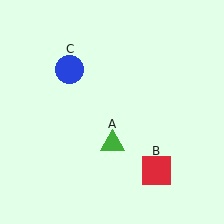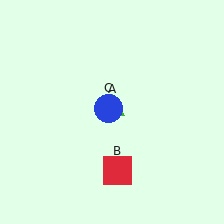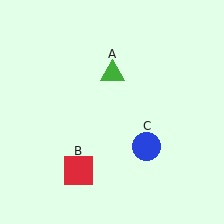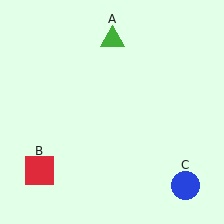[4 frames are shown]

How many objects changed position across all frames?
3 objects changed position: green triangle (object A), red square (object B), blue circle (object C).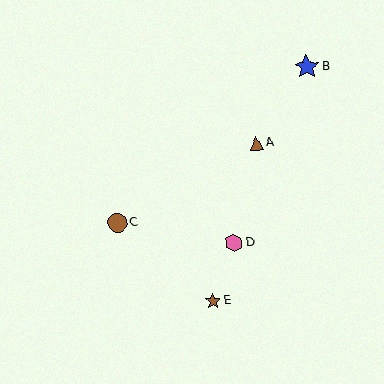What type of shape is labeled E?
Shape E is a brown star.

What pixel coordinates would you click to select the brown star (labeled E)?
Click at (213, 301) to select the brown star E.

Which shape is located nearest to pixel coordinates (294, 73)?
The blue star (labeled B) at (307, 67) is nearest to that location.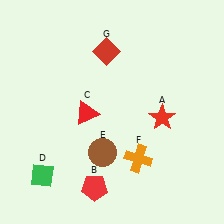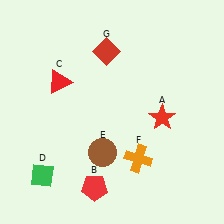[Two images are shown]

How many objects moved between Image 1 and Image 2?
1 object moved between the two images.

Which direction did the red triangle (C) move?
The red triangle (C) moved up.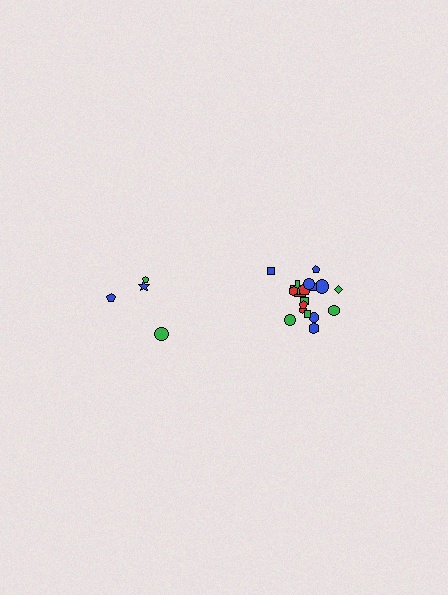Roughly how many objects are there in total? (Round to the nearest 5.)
Roughly 20 objects in total.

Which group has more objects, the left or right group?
The right group.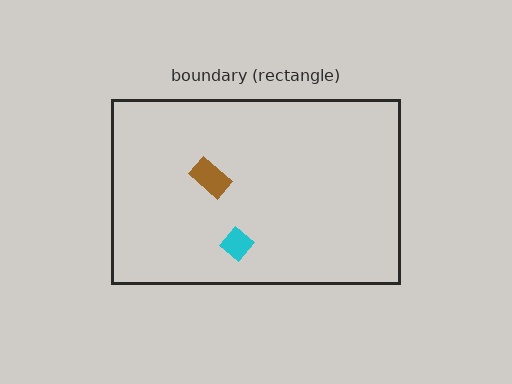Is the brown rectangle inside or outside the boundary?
Inside.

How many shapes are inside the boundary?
2 inside, 0 outside.